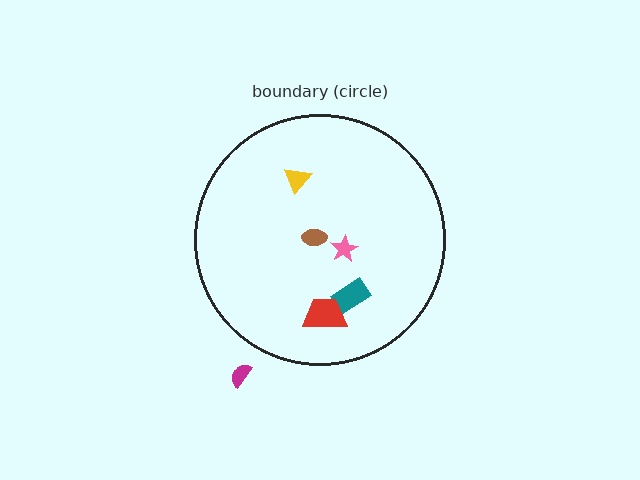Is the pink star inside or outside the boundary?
Inside.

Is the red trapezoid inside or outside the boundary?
Inside.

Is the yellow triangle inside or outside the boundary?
Inside.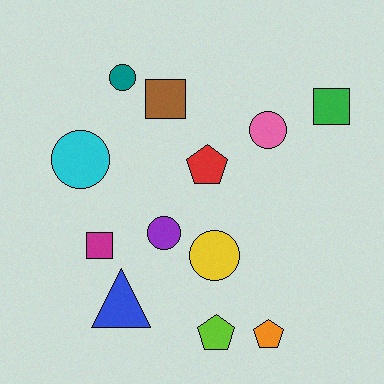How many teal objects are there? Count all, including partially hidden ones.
There is 1 teal object.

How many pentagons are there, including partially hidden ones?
There are 3 pentagons.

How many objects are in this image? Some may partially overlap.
There are 12 objects.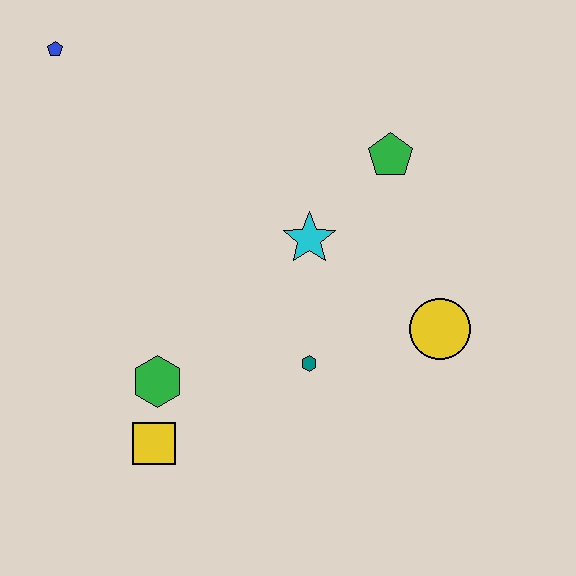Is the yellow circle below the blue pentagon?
Yes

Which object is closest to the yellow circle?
The teal hexagon is closest to the yellow circle.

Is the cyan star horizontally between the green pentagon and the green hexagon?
Yes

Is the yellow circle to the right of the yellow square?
Yes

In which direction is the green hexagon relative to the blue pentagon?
The green hexagon is below the blue pentagon.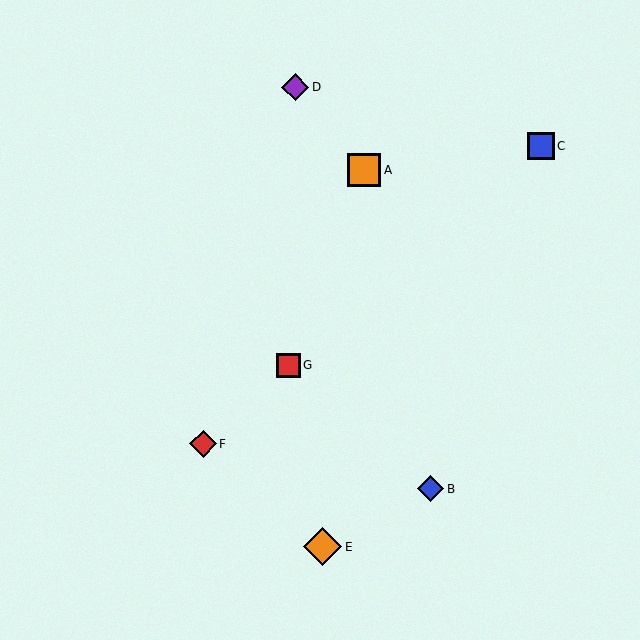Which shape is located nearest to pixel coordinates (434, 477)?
The blue diamond (labeled B) at (431, 489) is nearest to that location.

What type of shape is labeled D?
Shape D is a purple diamond.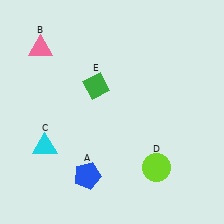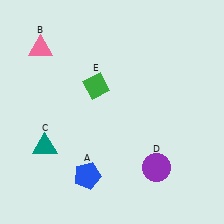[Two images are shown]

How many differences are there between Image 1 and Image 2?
There are 2 differences between the two images.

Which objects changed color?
C changed from cyan to teal. D changed from lime to purple.